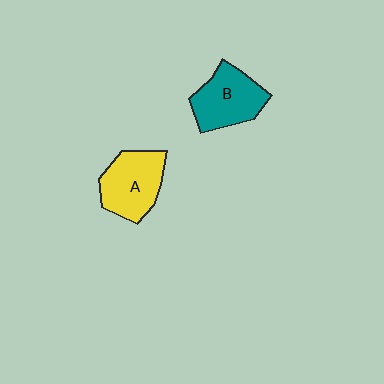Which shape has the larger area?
Shape A (yellow).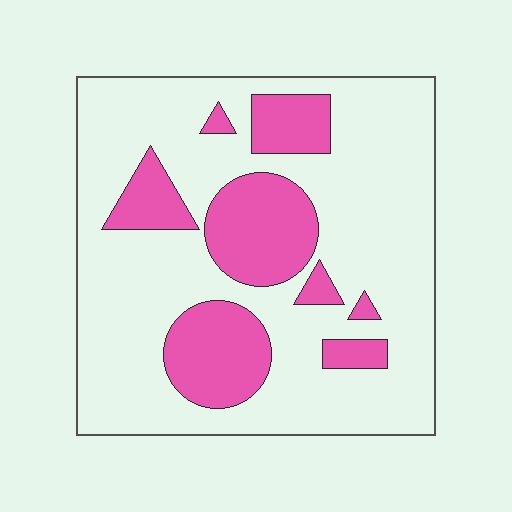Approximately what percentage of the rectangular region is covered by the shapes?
Approximately 25%.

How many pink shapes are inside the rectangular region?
8.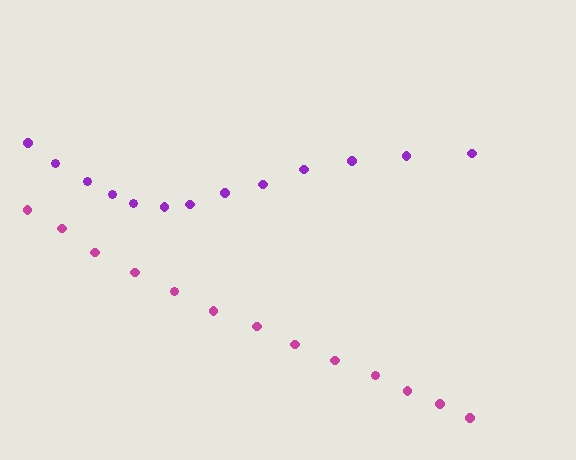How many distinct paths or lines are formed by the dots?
There are 2 distinct paths.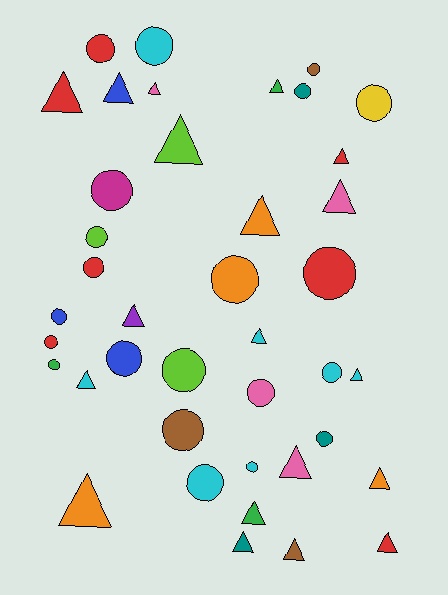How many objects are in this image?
There are 40 objects.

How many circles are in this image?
There are 21 circles.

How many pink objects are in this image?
There are 4 pink objects.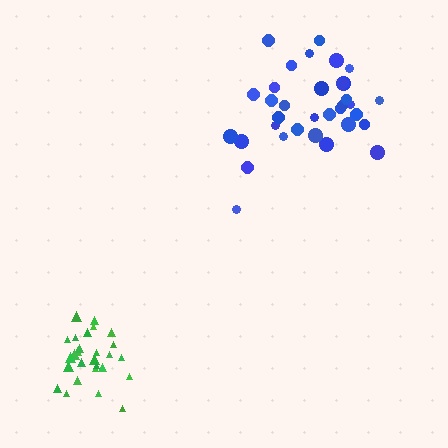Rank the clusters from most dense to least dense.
green, blue.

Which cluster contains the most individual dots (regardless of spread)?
Blue (34).